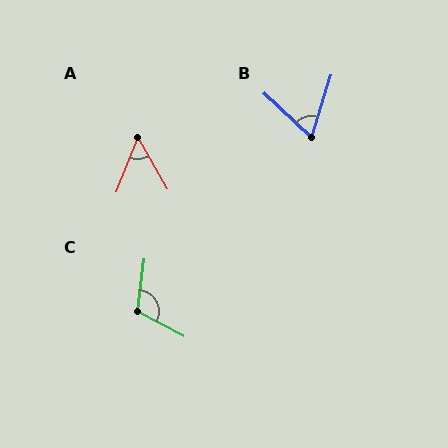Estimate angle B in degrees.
Approximately 64 degrees.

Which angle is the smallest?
A, at approximately 51 degrees.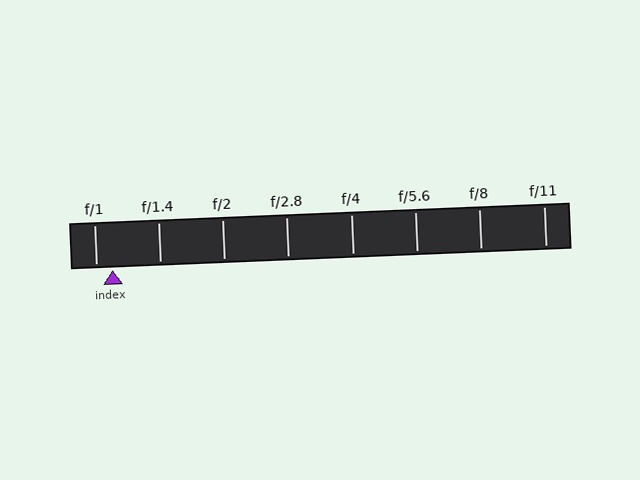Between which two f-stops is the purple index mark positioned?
The index mark is between f/1 and f/1.4.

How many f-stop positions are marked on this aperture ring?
There are 8 f-stop positions marked.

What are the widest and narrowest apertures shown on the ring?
The widest aperture shown is f/1 and the narrowest is f/11.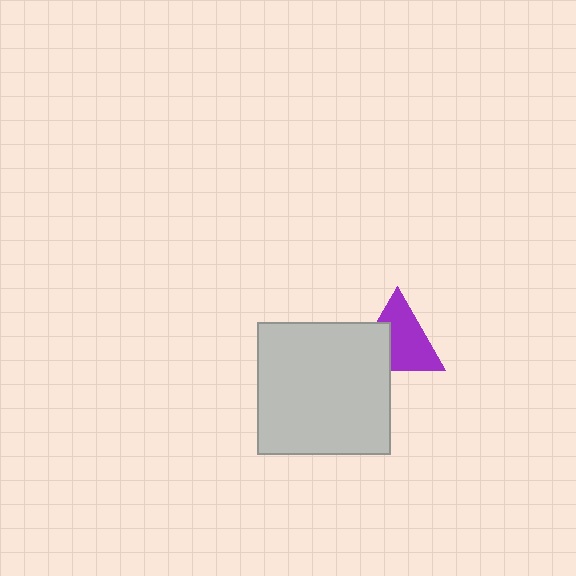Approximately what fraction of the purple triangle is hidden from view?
Roughly 35% of the purple triangle is hidden behind the light gray rectangle.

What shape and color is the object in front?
The object in front is a light gray rectangle.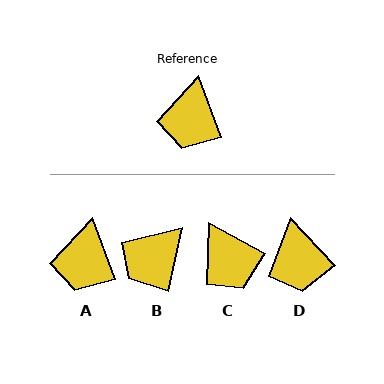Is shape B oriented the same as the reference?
No, it is off by about 33 degrees.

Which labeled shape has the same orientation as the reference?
A.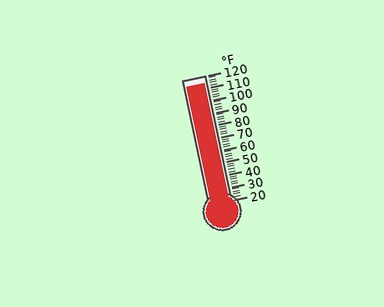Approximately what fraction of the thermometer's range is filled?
The thermometer is filled to approximately 95% of its range.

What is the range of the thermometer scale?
The thermometer scale ranges from 20°F to 120°F.